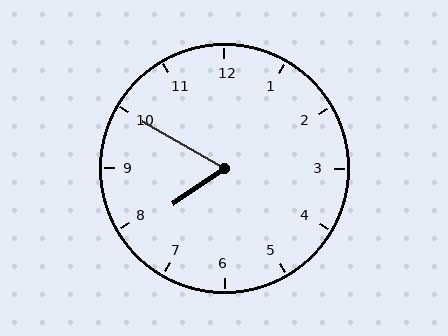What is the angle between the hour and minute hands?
Approximately 65 degrees.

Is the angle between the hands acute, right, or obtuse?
It is acute.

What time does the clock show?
7:50.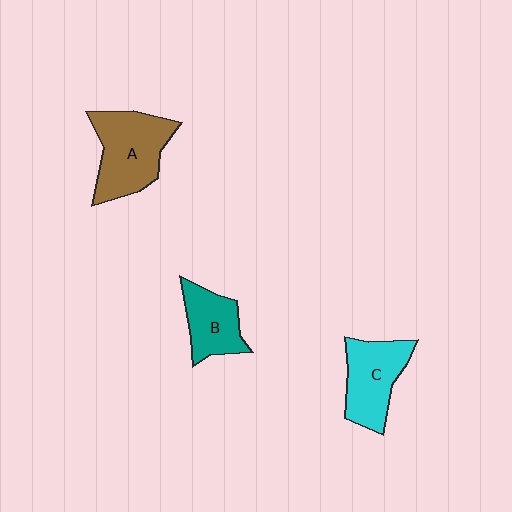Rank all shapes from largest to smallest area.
From largest to smallest: A (brown), C (cyan), B (teal).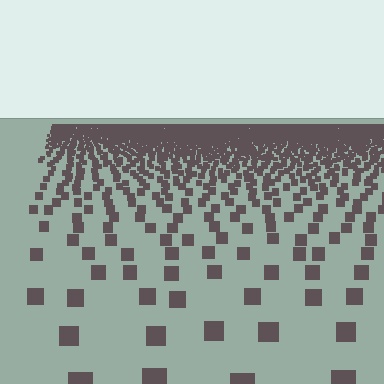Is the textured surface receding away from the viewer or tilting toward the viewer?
The surface is receding away from the viewer. Texture elements get smaller and denser toward the top.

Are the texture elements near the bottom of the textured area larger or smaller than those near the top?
Larger. Near the bottom, elements are closer to the viewer and appear at a bigger on-screen size.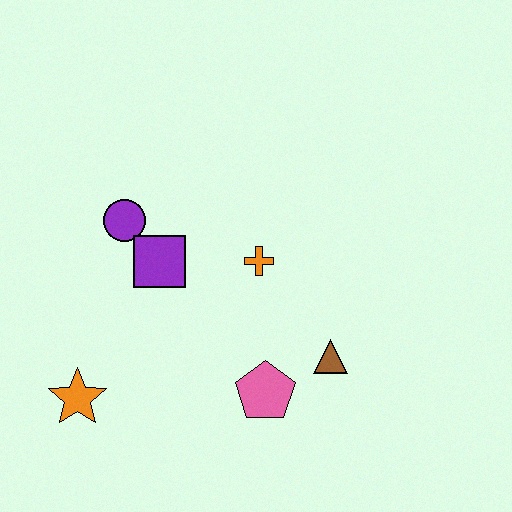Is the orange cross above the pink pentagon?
Yes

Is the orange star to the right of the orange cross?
No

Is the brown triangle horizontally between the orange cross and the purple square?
No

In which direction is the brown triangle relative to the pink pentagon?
The brown triangle is to the right of the pink pentagon.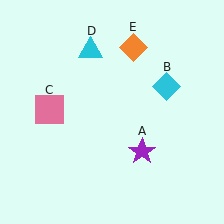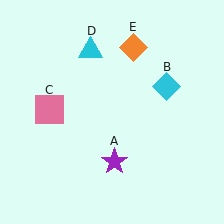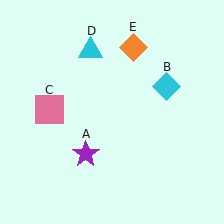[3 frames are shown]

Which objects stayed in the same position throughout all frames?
Cyan diamond (object B) and pink square (object C) and cyan triangle (object D) and orange diamond (object E) remained stationary.